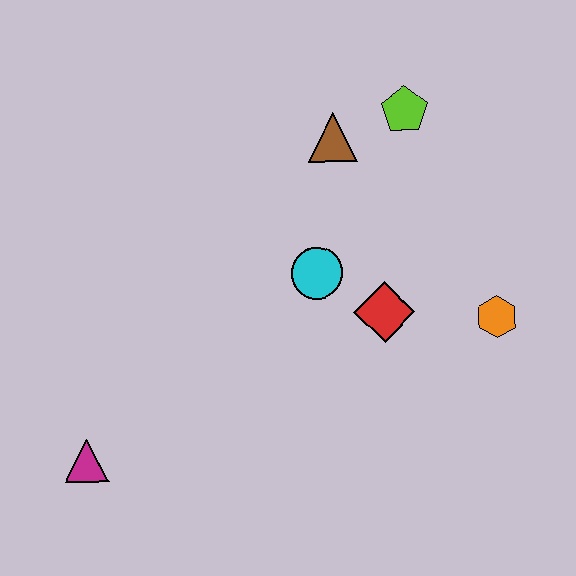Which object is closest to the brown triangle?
The lime pentagon is closest to the brown triangle.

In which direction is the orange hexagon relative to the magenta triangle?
The orange hexagon is to the right of the magenta triangle.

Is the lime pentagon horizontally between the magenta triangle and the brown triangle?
No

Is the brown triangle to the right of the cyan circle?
Yes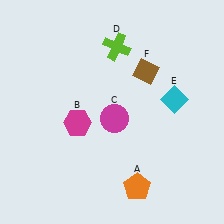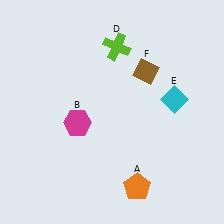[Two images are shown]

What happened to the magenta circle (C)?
The magenta circle (C) was removed in Image 2. It was in the bottom-right area of Image 1.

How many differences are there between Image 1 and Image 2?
There is 1 difference between the two images.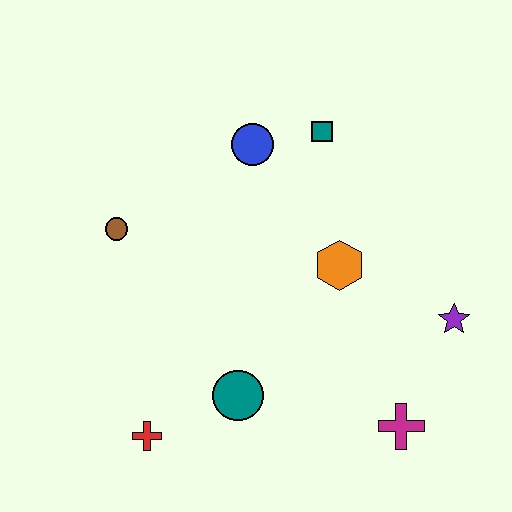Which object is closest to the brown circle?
The blue circle is closest to the brown circle.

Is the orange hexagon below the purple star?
No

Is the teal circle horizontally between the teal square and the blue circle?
No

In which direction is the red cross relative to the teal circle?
The red cross is to the left of the teal circle.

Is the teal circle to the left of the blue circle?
Yes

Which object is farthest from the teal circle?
The teal square is farthest from the teal circle.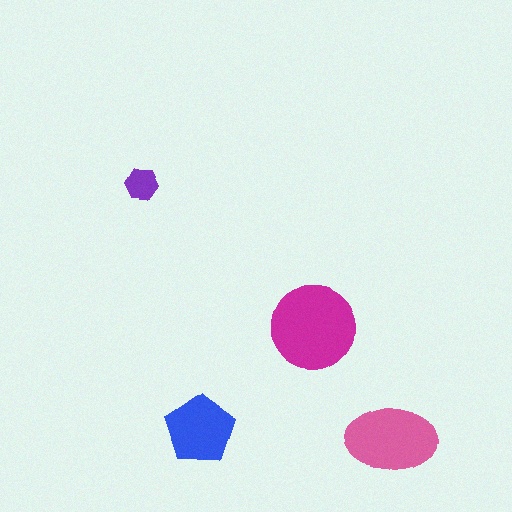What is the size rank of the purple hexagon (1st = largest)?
4th.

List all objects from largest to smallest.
The magenta circle, the pink ellipse, the blue pentagon, the purple hexagon.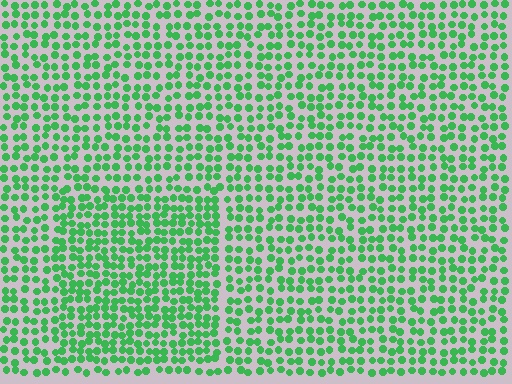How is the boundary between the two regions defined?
The boundary is defined by a change in element density (approximately 1.4x ratio). All elements are the same color, size, and shape.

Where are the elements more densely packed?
The elements are more densely packed inside the rectangle boundary.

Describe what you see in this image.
The image contains small green elements arranged at two different densities. A rectangle-shaped region is visible where the elements are more densely packed than the surrounding area.